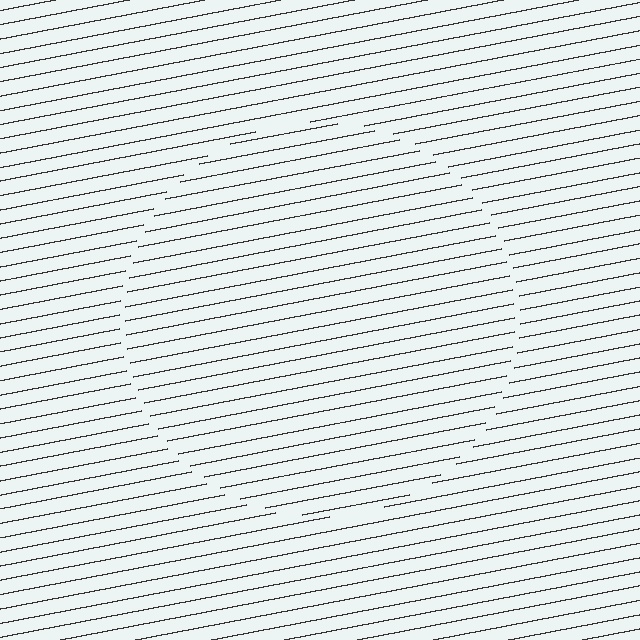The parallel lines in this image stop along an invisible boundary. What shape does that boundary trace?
An illusory circle. The interior of the shape contains the same grating, shifted by half a period — the contour is defined by the phase discontinuity where line-ends from the inner and outer gratings abut.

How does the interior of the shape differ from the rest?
The interior of the shape contains the same grating, shifted by half a period — the contour is defined by the phase discontinuity where line-ends from the inner and outer gratings abut.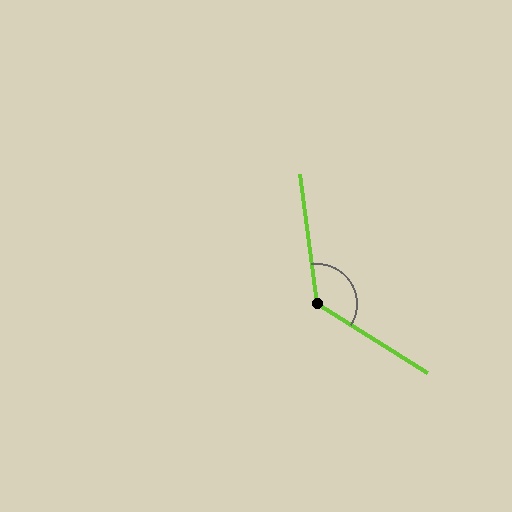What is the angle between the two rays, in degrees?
Approximately 129 degrees.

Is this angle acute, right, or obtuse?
It is obtuse.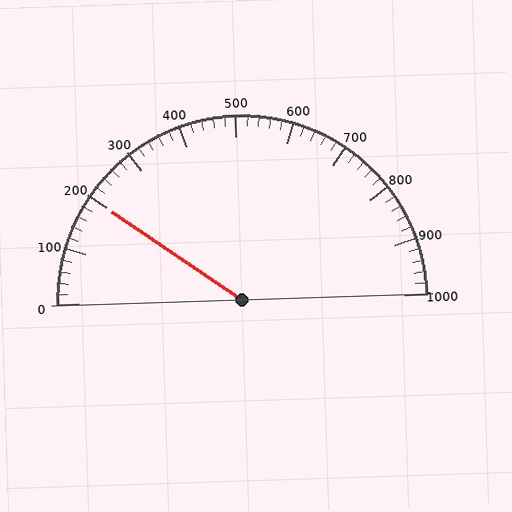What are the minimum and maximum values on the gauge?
The gauge ranges from 0 to 1000.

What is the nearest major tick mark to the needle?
The nearest major tick mark is 200.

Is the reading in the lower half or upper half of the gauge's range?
The reading is in the lower half of the range (0 to 1000).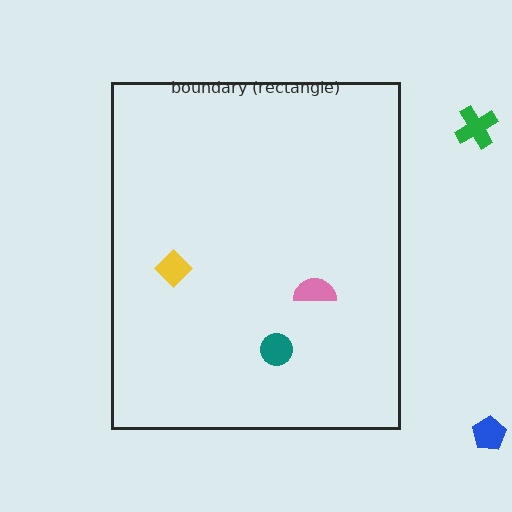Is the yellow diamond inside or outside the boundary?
Inside.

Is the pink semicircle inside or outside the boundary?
Inside.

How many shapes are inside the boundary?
3 inside, 2 outside.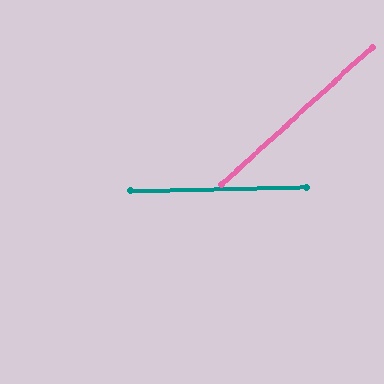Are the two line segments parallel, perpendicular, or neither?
Neither parallel nor perpendicular — they differ by about 42°.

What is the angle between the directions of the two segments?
Approximately 42 degrees.